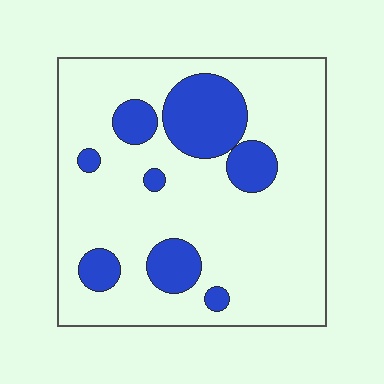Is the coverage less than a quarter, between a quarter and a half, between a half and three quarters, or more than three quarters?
Less than a quarter.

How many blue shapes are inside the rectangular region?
8.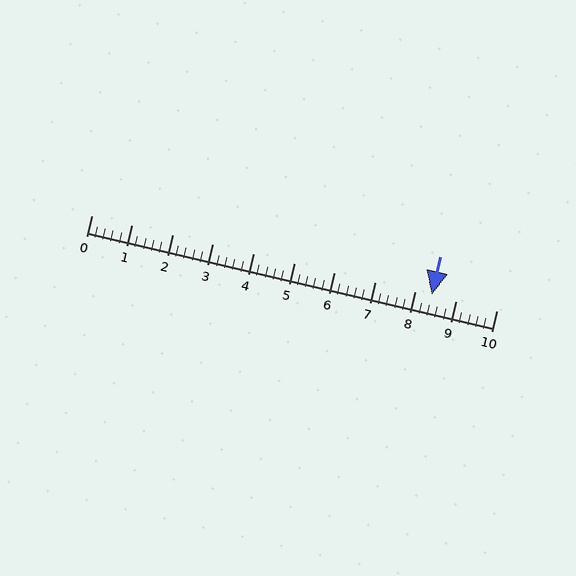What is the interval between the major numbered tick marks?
The major tick marks are spaced 1 units apart.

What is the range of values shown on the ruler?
The ruler shows values from 0 to 10.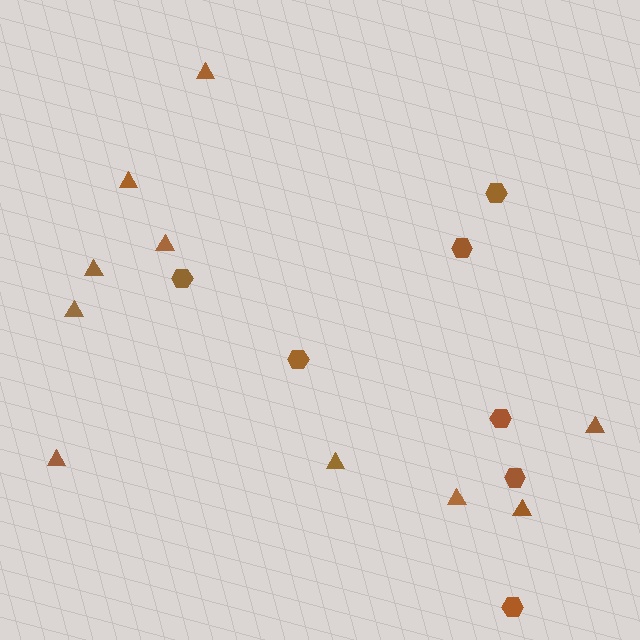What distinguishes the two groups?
There are 2 groups: one group of hexagons (7) and one group of triangles (10).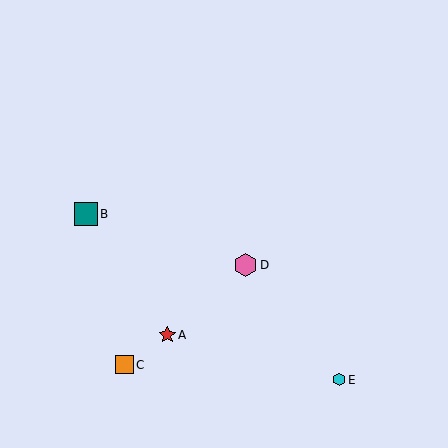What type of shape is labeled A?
Shape A is a red star.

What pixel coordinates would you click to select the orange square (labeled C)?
Click at (124, 365) to select the orange square C.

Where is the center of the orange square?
The center of the orange square is at (124, 365).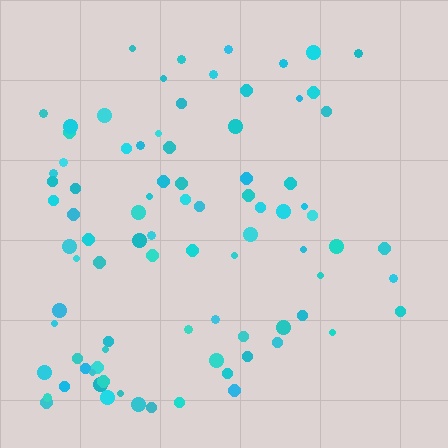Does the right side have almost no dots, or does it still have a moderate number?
Still a moderate number, just noticeably fewer than the left.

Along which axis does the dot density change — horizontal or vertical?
Horizontal.